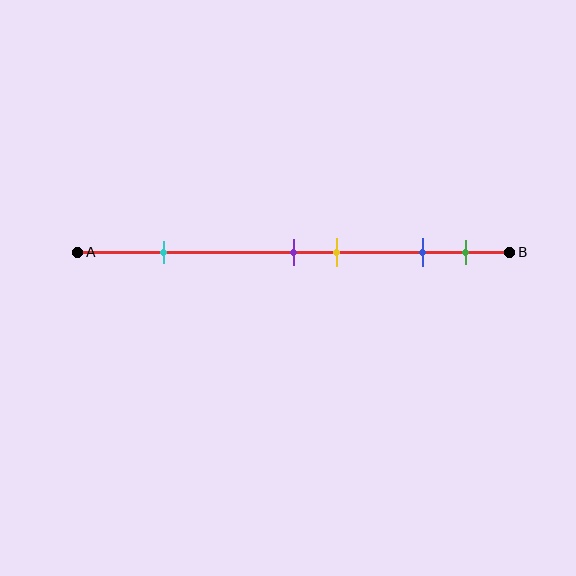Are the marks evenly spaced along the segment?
No, the marks are not evenly spaced.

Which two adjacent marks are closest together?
The purple and yellow marks are the closest adjacent pair.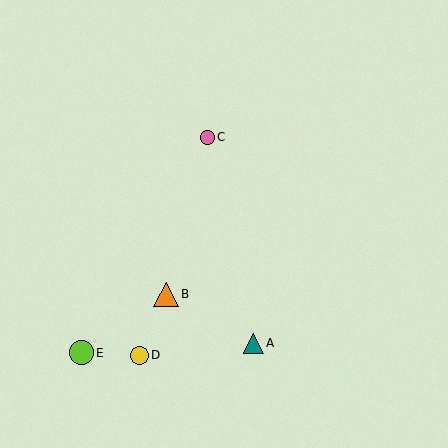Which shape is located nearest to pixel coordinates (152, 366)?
The yellow circle (labeled D) at (140, 355) is nearest to that location.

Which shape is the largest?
The orange triangle (labeled B) is the largest.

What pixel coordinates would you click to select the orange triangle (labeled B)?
Click at (166, 294) to select the orange triangle B.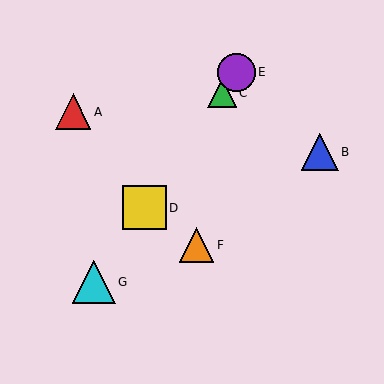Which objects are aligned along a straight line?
Objects C, D, E, G are aligned along a straight line.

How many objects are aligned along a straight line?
4 objects (C, D, E, G) are aligned along a straight line.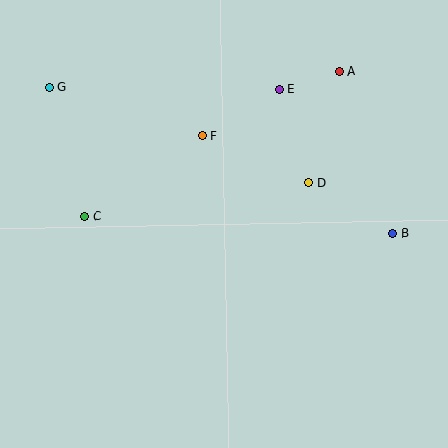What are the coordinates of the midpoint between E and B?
The midpoint between E and B is at (336, 161).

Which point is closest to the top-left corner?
Point G is closest to the top-left corner.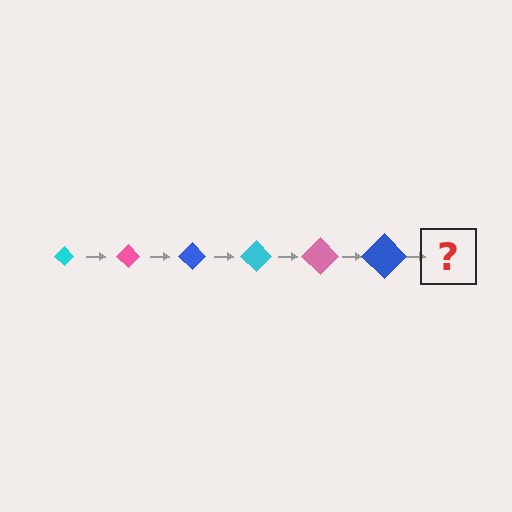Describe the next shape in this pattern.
It should be a cyan diamond, larger than the previous one.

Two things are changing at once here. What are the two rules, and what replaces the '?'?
The two rules are that the diamond grows larger each step and the color cycles through cyan, pink, and blue. The '?' should be a cyan diamond, larger than the previous one.